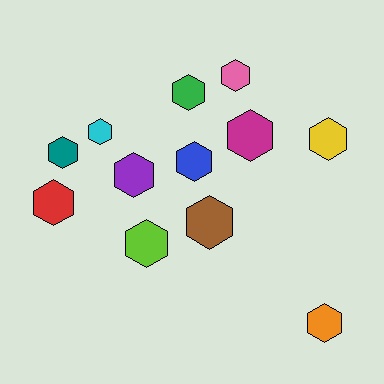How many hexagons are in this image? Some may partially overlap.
There are 12 hexagons.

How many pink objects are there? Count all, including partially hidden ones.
There is 1 pink object.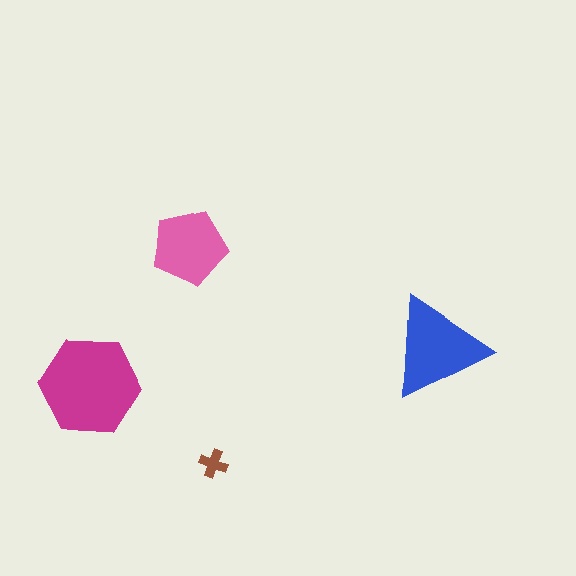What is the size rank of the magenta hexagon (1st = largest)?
1st.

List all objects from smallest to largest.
The brown cross, the pink pentagon, the blue triangle, the magenta hexagon.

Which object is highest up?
The pink pentagon is topmost.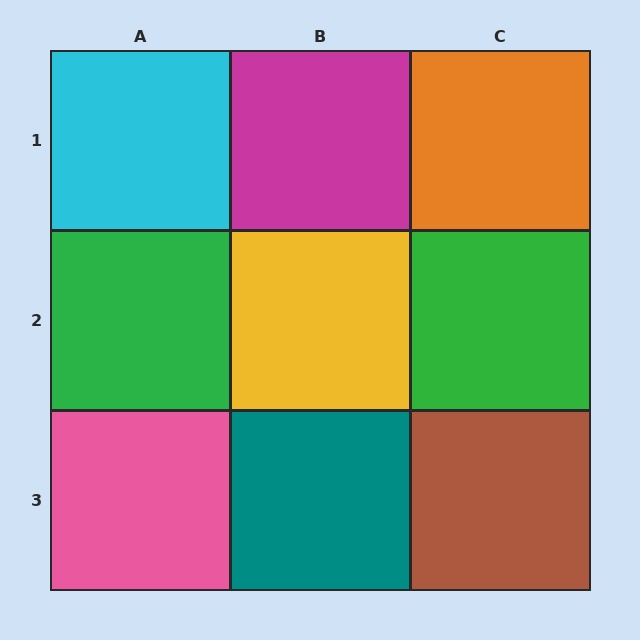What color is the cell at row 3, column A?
Pink.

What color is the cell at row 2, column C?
Green.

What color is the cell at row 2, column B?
Yellow.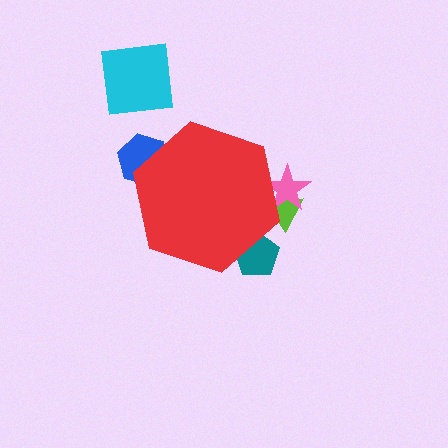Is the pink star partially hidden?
Yes, the pink star is partially hidden behind the red hexagon.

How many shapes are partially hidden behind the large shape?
4 shapes are partially hidden.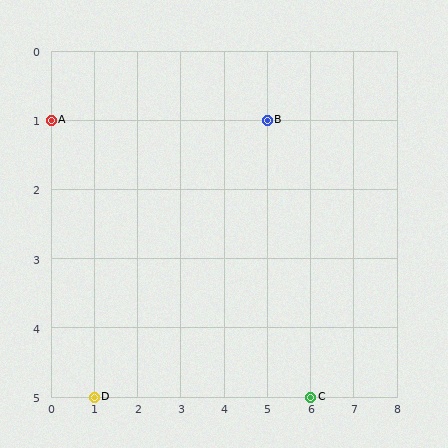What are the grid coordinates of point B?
Point B is at grid coordinates (5, 1).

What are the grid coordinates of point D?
Point D is at grid coordinates (1, 5).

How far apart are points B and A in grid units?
Points B and A are 5 columns apart.